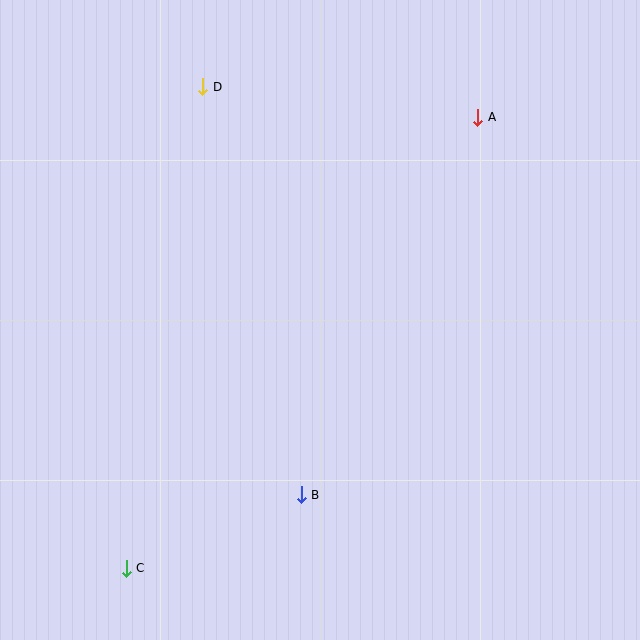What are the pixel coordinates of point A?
Point A is at (478, 117).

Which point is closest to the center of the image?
Point B at (301, 495) is closest to the center.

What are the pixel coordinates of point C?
Point C is at (126, 568).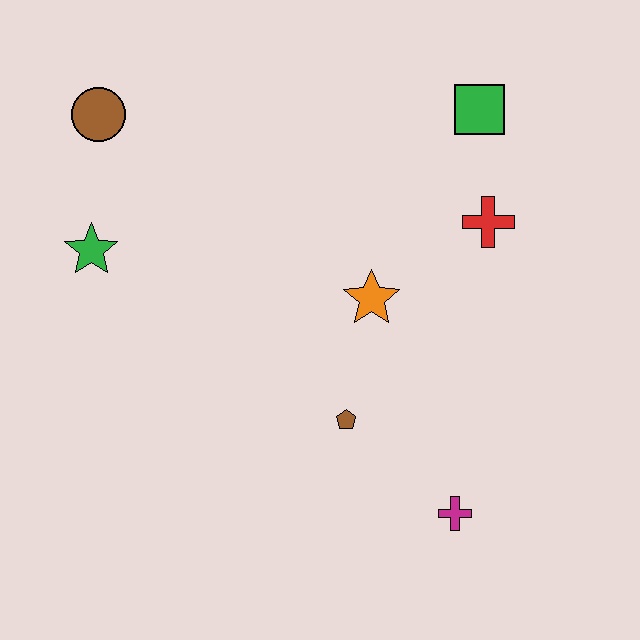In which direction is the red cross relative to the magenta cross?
The red cross is above the magenta cross.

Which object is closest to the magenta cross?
The brown pentagon is closest to the magenta cross.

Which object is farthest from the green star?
The magenta cross is farthest from the green star.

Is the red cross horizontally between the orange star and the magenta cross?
No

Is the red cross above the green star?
Yes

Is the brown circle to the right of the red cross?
No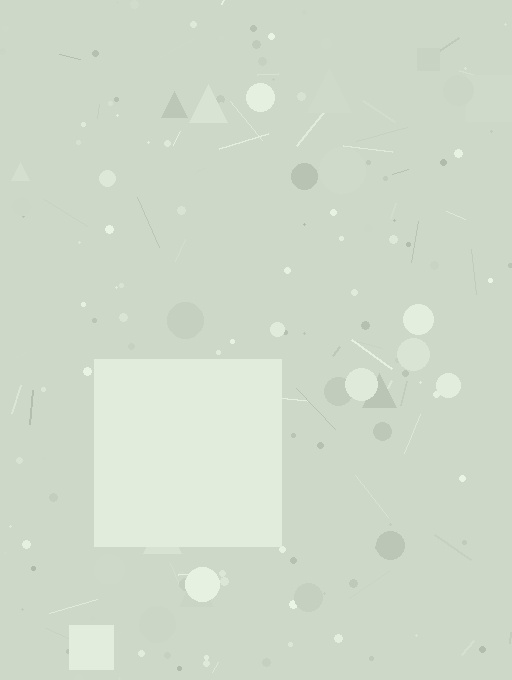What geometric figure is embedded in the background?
A square is embedded in the background.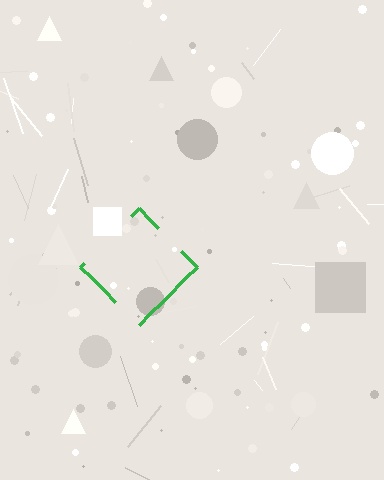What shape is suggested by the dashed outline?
The dashed outline suggests a diamond.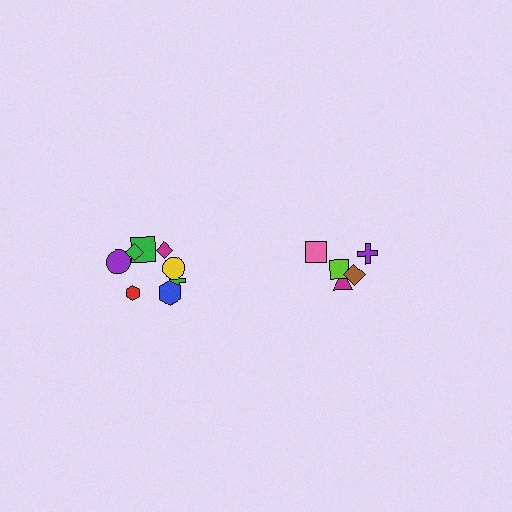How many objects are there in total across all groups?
There are 13 objects.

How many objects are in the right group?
There are 5 objects.